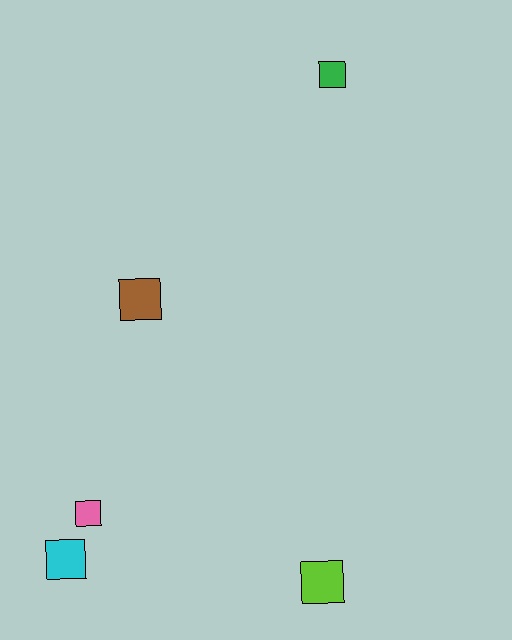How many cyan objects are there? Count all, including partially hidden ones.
There is 1 cyan object.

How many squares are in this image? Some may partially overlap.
There are 5 squares.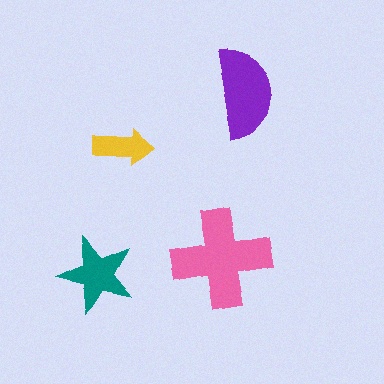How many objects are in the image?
There are 4 objects in the image.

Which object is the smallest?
The yellow arrow.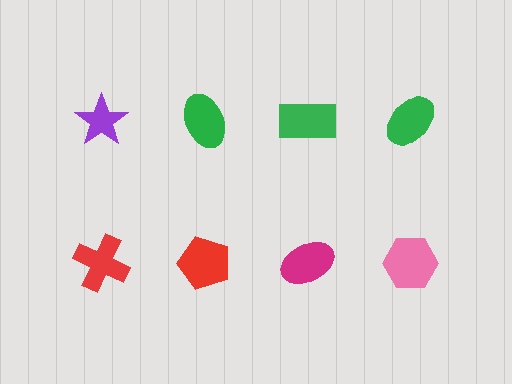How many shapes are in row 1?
4 shapes.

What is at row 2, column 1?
A red cross.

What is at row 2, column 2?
A red pentagon.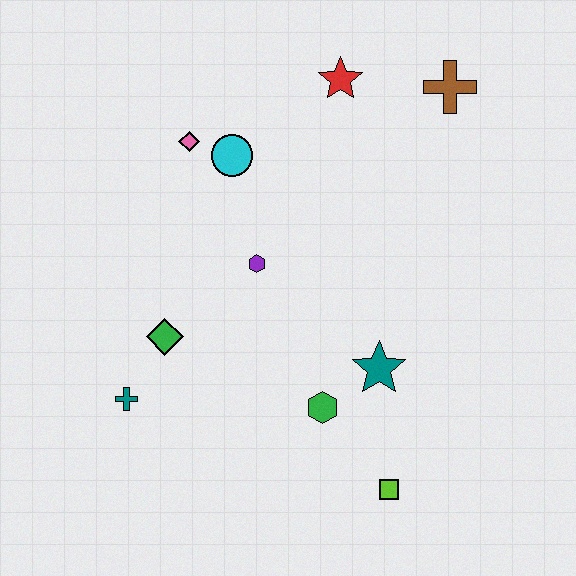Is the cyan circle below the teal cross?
No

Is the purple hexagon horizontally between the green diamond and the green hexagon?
Yes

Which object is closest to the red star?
The brown cross is closest to the red star.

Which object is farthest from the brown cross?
The teal cross is farthest from the brown cross.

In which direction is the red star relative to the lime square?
The red star is above the lime square.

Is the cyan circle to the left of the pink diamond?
No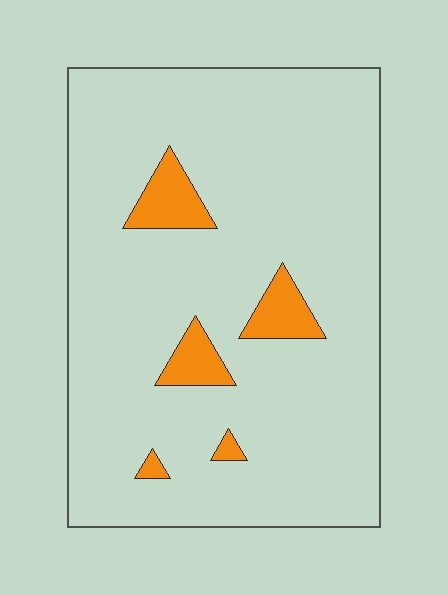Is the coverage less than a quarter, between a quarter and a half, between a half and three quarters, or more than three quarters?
Less than a quarter.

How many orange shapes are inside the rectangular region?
5.